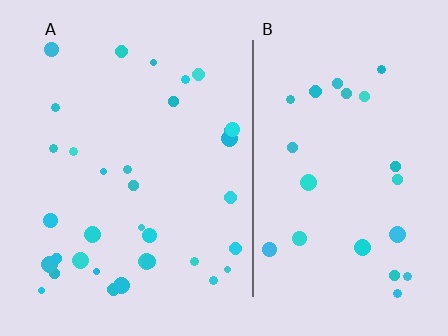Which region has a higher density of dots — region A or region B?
A (the left).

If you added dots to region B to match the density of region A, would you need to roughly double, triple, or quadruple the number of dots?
Approximately double.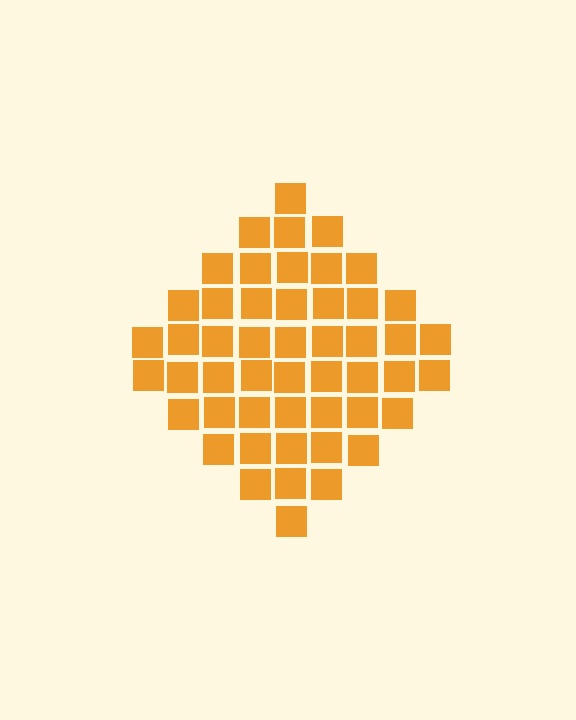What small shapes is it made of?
It is made of small squares.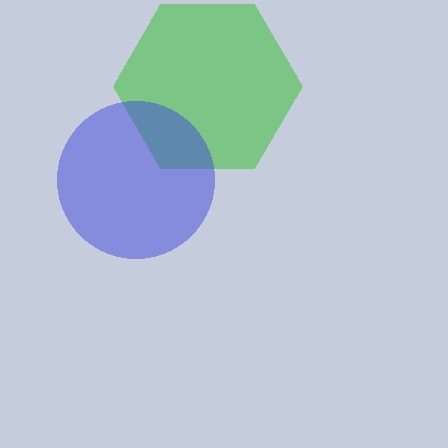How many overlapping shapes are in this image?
There are 2 overlapping shapes in the image.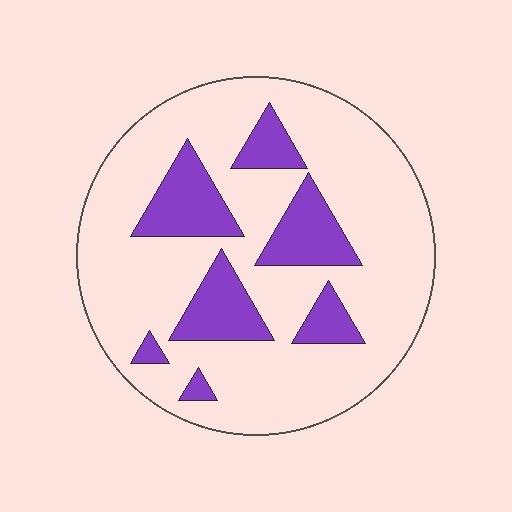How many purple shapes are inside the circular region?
7.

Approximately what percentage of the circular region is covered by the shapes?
Approximately 20%.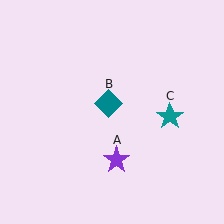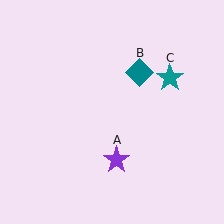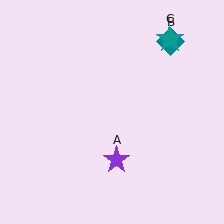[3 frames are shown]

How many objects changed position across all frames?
2 objects changed position: teal diamond (object B), teal star (object C).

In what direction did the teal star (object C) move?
The teal star (object C) moved up.